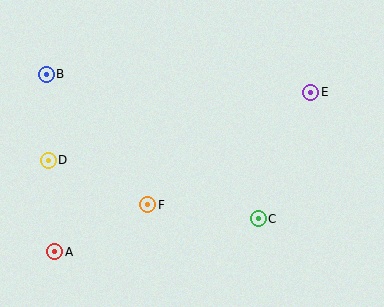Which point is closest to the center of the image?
Point F at (148, 205) is closest to the center.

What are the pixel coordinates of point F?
Point F is at (148, 205).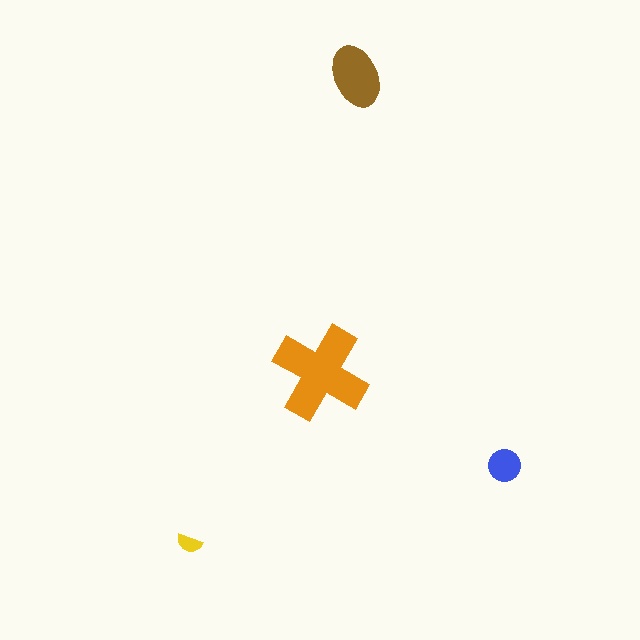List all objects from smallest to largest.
The yellow semicircle, the blue circle, the brown ellipse, the orange cross.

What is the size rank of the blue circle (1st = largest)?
3rd.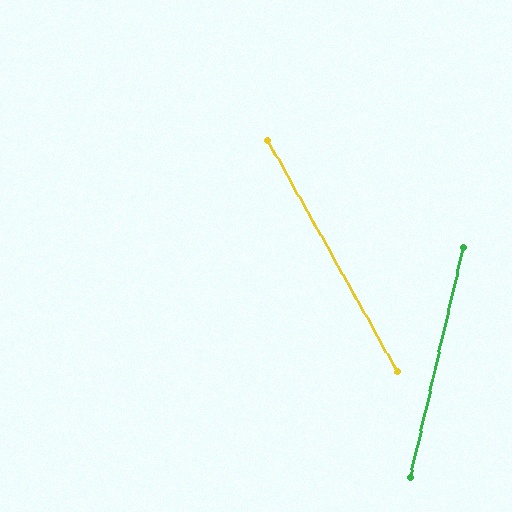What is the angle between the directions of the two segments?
Approximately 42 degrees.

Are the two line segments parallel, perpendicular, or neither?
Neither parallel nor perpendicular — they differ by about 42°.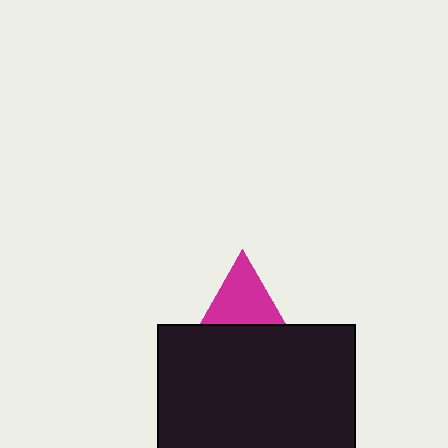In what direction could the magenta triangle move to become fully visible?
The magenta triangle could move up. That would shift it out from behind the black rectangle entirely.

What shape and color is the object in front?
The object in front is a black rectangle.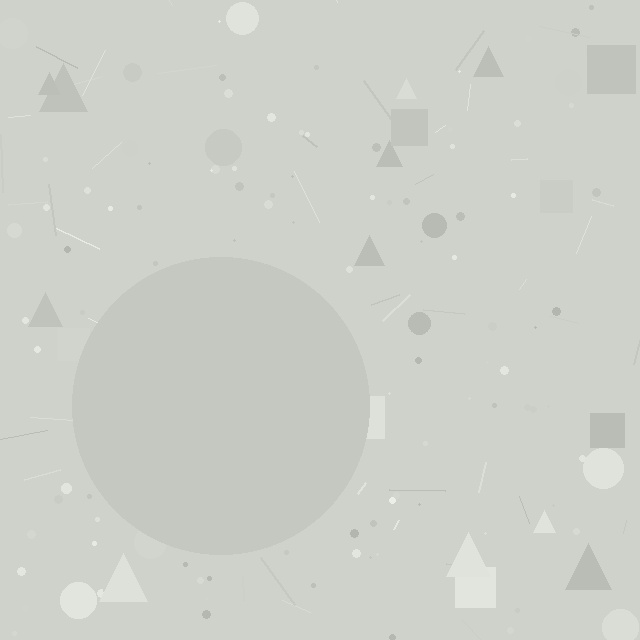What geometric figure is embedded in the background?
A circle is embedded in the background.